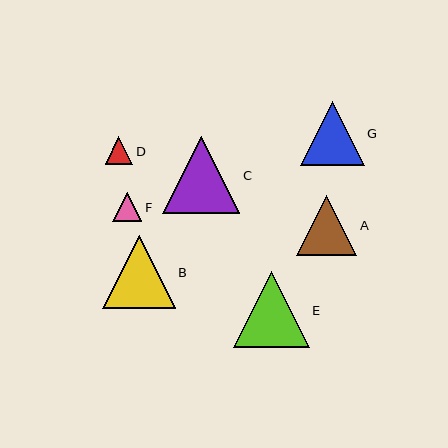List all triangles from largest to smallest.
From largest to smallest: C, E, B, G, A, F, D.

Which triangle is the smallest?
Triangle D is the smallest with a size of approximately 28 pixels.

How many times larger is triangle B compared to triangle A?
Triangle B is approximately 1.2 times the size of triangle A.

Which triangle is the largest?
Triangle C is the largest with a size of approximately 77 pixels.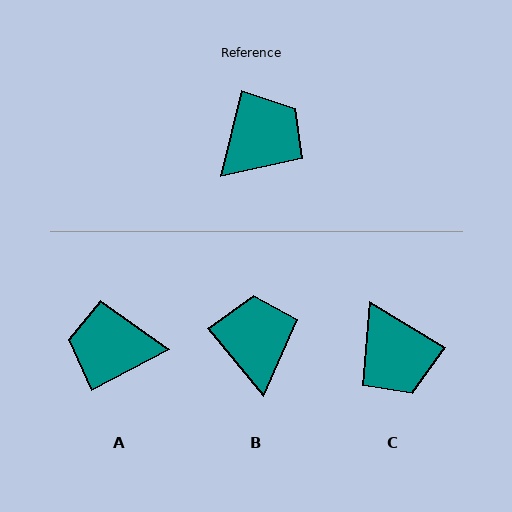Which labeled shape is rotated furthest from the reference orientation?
A, about 132 degrees away.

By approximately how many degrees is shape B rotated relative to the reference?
Approximately 53 degrees counter-clockwise.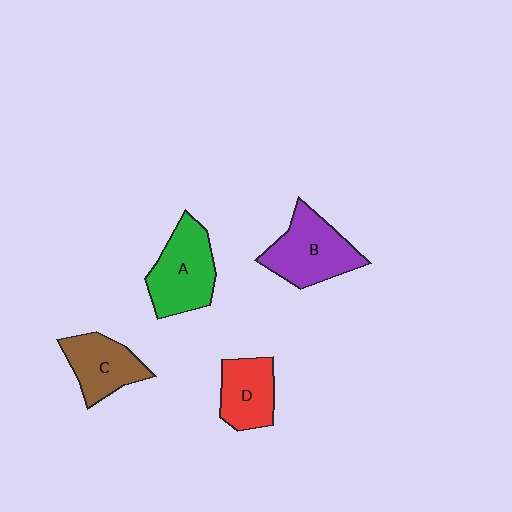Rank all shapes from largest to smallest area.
From largest to smallest: B (purple), A (green), C (brown), D (red).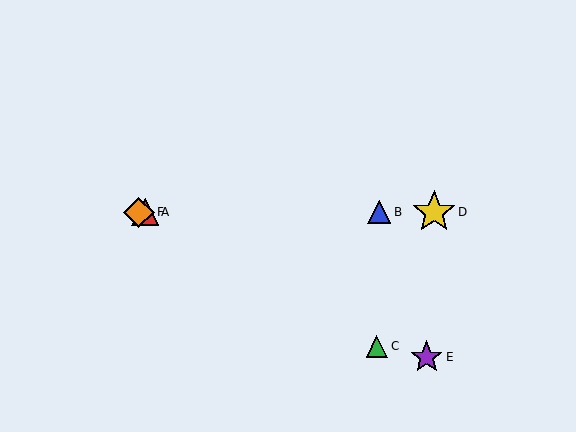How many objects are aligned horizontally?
4 objects (A, B, D, F) are aligned horizontally.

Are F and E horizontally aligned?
No, F is at y≈212 and E is at y≈357.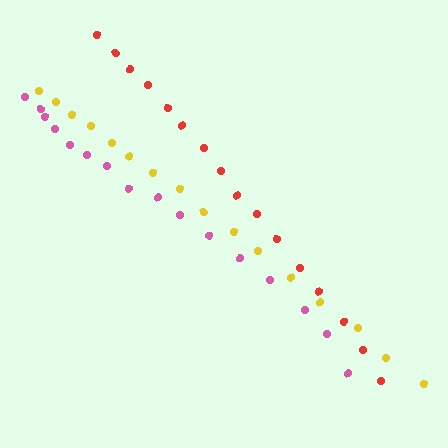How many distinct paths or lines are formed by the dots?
There are 3 distinct paths.